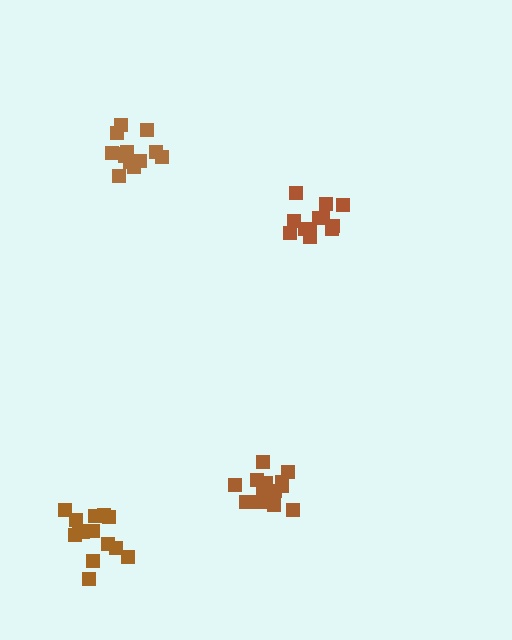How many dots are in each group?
Group 1: 13 dots, Group 2: 12 dots, Group 3: 14 dots, Group 4: 14 dots (53 total).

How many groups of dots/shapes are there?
There are 4 groups.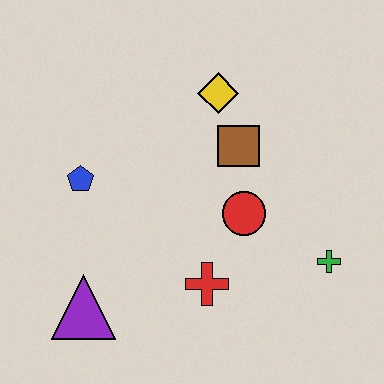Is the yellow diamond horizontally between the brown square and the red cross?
Yes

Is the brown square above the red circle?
Yes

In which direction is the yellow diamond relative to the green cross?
The yellow diamond is above the green cross.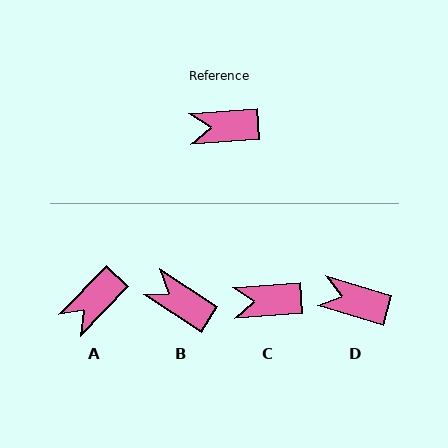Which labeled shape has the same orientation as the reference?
C.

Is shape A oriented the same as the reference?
No, it is off by about 42 degrees.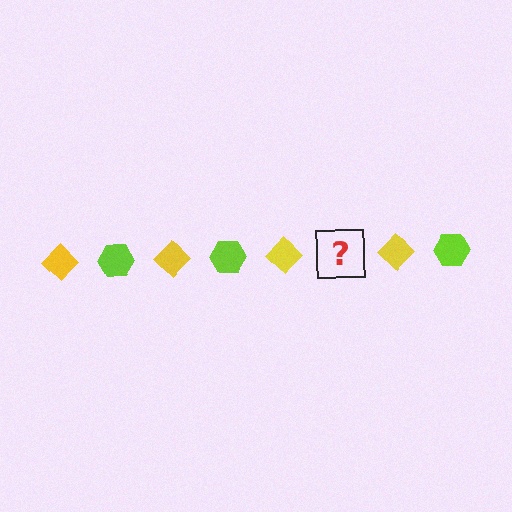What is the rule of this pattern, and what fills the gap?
The rule is that the pattern alternates between yellow diamond and lime hexagon. The gap should be filled with a lime hexagon.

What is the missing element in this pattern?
The missing element is a lime hexagon.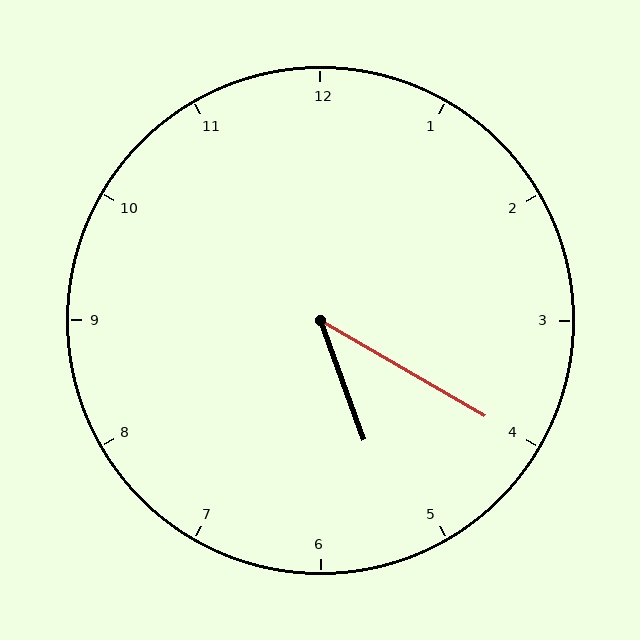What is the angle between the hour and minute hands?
Approximately 40 degrees.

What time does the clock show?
5:20.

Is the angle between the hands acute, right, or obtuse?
It is acute.